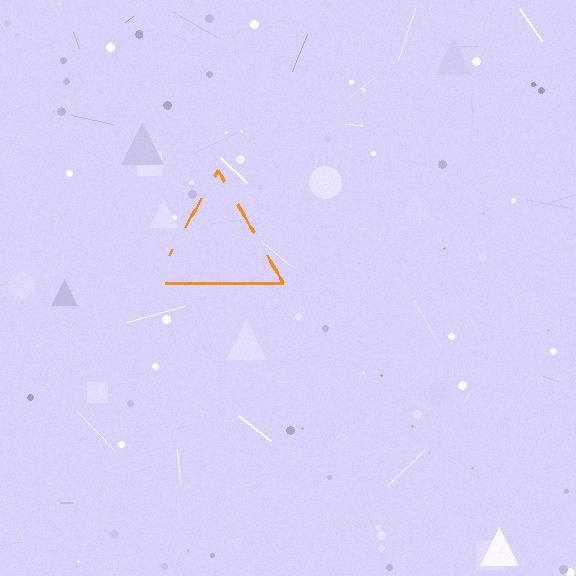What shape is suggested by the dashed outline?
The dashed outline suggests a triangle.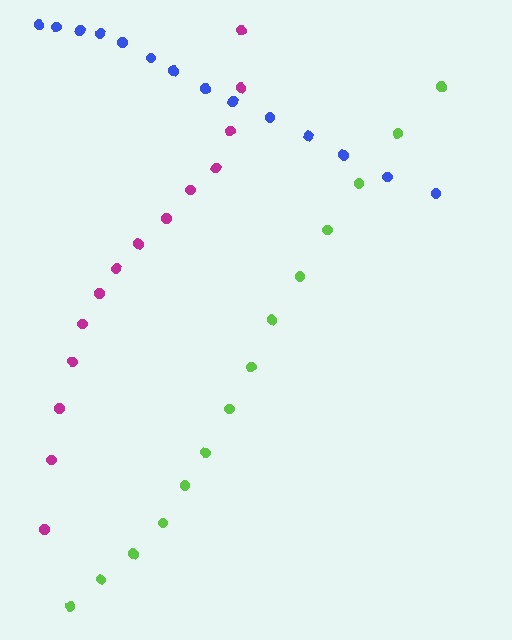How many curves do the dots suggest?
There are 3 distinct paths.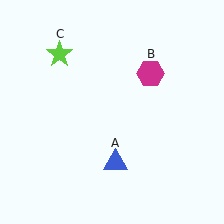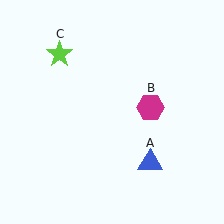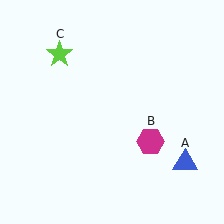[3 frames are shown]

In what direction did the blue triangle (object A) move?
The blue triangle (object A) moved right.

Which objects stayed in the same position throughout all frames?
Lime star (object C) remained stationary.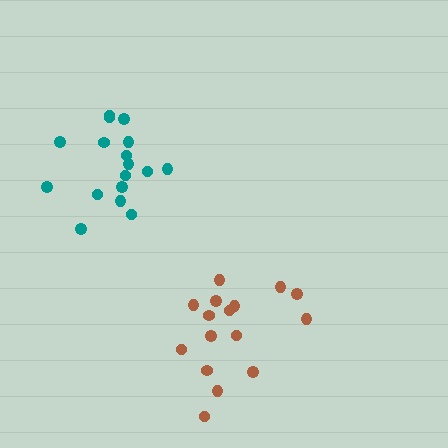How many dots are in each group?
Group 1: 16 dots, Group 2: 17 dots (33 total).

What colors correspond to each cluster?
The clusters are colored: brown, teal.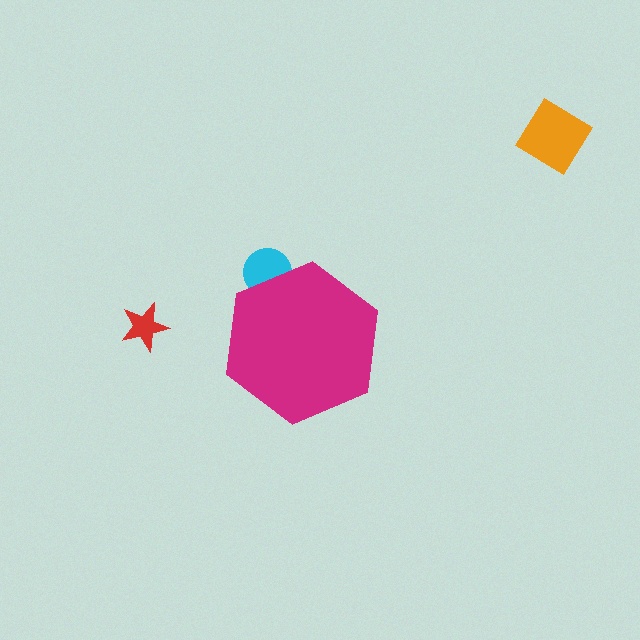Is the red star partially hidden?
No, the red star is fully visible.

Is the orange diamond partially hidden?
No, the orange diamond is fully visible.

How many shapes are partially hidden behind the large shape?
1 shape is partially hidden.